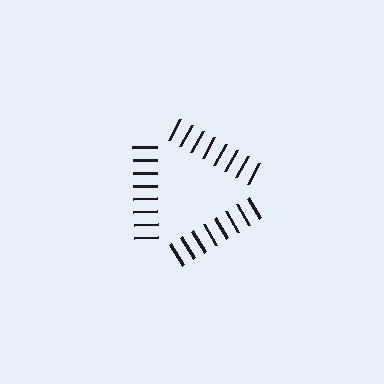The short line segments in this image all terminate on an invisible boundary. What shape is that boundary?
An illusory triangle — the line segments terminate on its edges but no continuous stroke is drawn.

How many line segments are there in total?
24 — 8 along each of the 3 edges.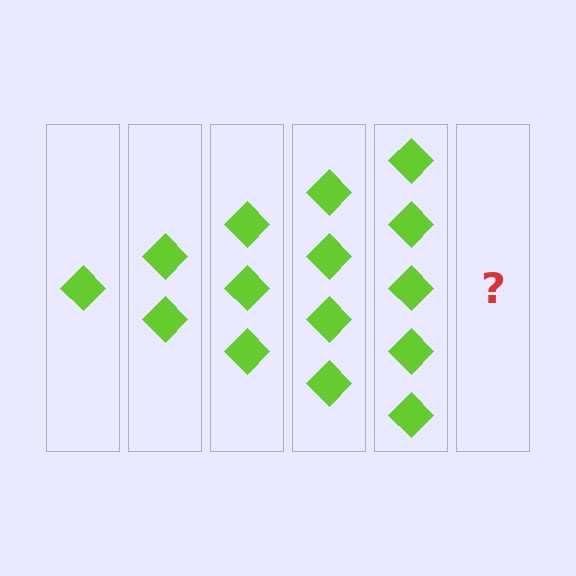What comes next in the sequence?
The next element should be 6 diamonds.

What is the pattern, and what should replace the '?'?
The pattern is that each step adds one more diamond. The '?' should be 6 diamonds.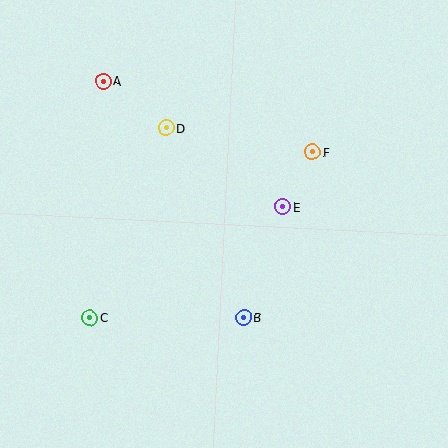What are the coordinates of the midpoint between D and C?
The midpoint between D and C is at (128, 223).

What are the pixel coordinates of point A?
Point A is at (103, 81).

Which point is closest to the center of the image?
Point E at (283, 206) is closest to the center.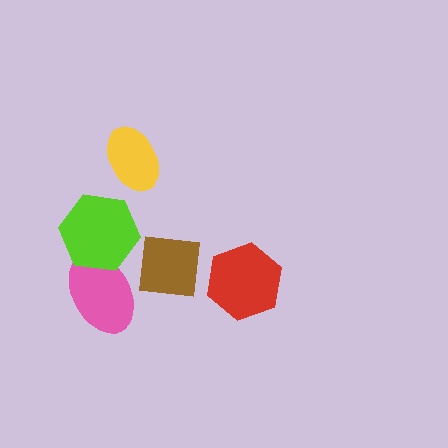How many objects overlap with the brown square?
1 object overlaps with the brown square.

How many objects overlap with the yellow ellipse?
0 objects overlap with the yellow ellipse.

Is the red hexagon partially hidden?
No, no other shape covers it.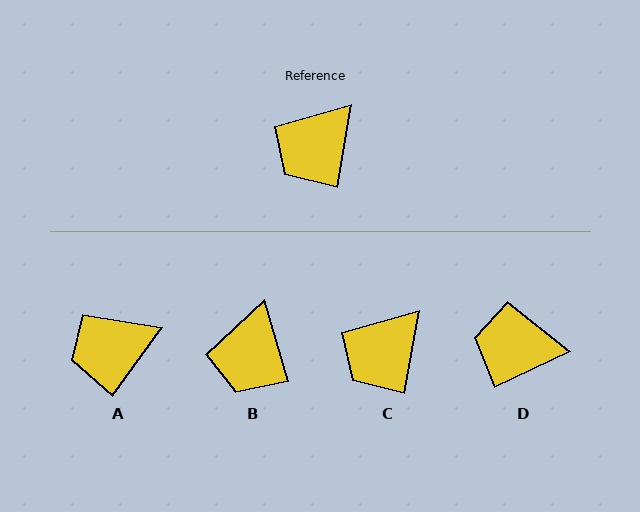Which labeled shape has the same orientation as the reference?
C.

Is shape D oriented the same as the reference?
No, it is off by about 55 degrees.